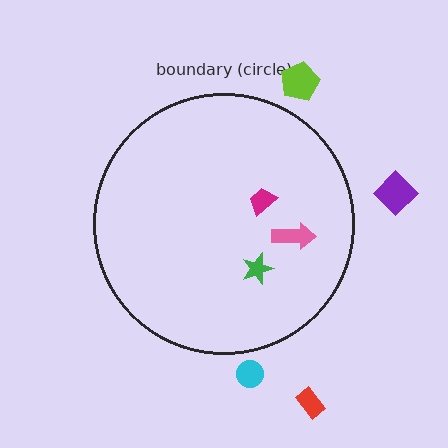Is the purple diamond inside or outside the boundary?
Outside.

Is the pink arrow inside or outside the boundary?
Inside.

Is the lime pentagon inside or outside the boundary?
Outside.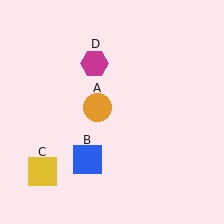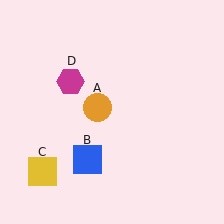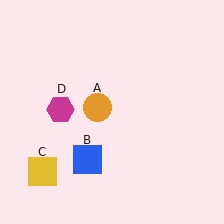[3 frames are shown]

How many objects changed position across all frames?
1 object changed position: magenta hexagon (object D).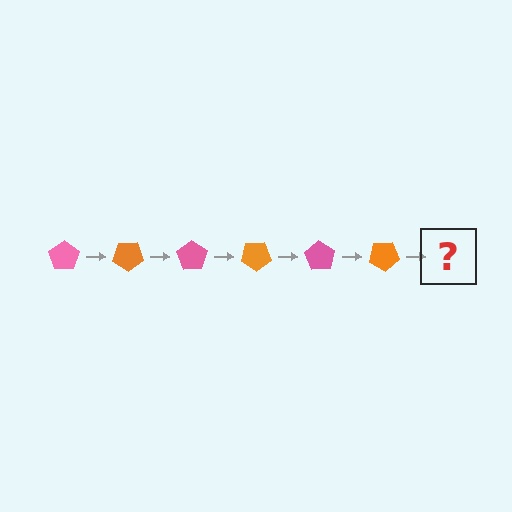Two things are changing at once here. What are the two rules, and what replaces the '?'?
The two rules are that it rotates 35 degrees each step and the color cycles through pink and orange. The '?' should be a pink pentagon, rotated 210 degrees from the start.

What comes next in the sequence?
The next element should be a pink pentagon, rotated 210 degrees from the start.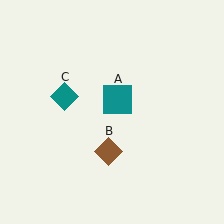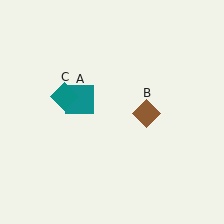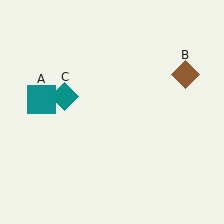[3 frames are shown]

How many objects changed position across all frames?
2 objects changed position: teal square (object A), brown diamond (object B).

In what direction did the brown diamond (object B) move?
The brown diamond (object B) moved up and to the right.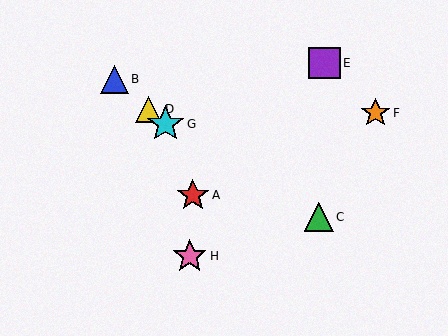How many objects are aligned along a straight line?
3 objects (B, D, G) are aligned along a straight line.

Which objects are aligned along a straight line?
Objects B, D, G are aligned along a straight line.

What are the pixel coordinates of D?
Object D is at (149, 109).